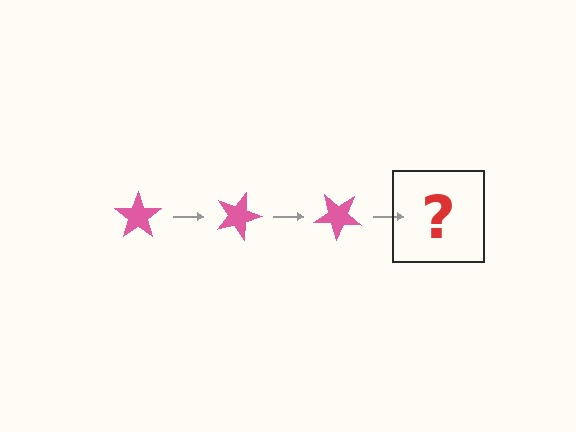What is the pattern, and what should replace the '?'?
The pattern is that the star rotates 20 degrees each step. The '?' should be a pink star rotated 60 degrees.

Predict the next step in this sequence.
The next step is a pink star rotated 60 degrees.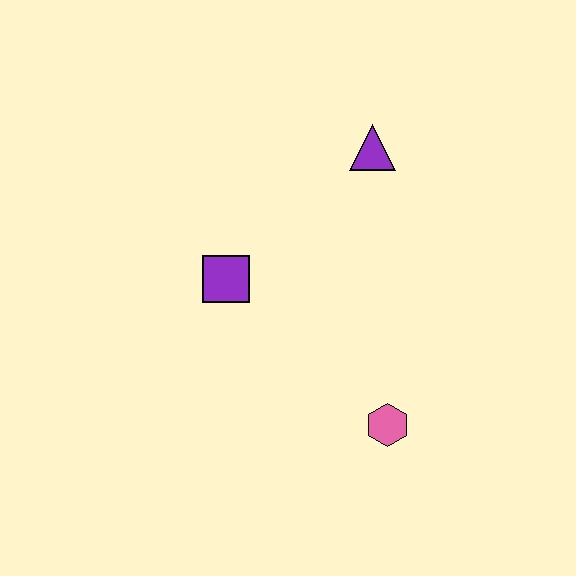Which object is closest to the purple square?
The purple triangle is closest to the purple square.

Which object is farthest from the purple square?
The pink hexagon is farthest from the purple square.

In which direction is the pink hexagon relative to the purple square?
The pink hexagon is to the right of the purple square.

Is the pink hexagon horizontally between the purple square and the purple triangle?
No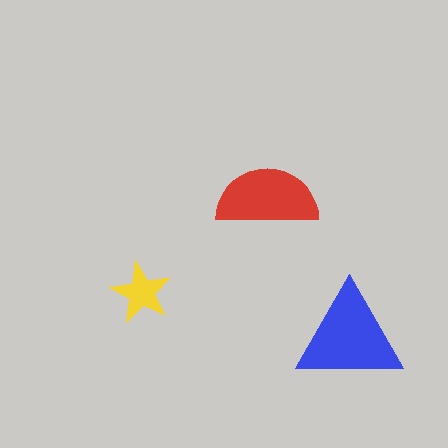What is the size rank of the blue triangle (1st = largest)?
1st.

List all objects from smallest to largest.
The yellow star, the red semicircle, the blue triangle.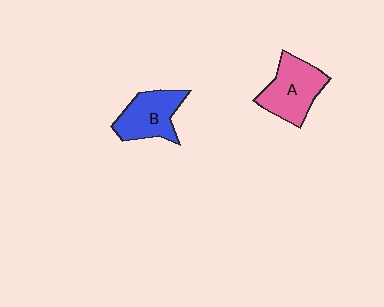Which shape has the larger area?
Shape A (pink).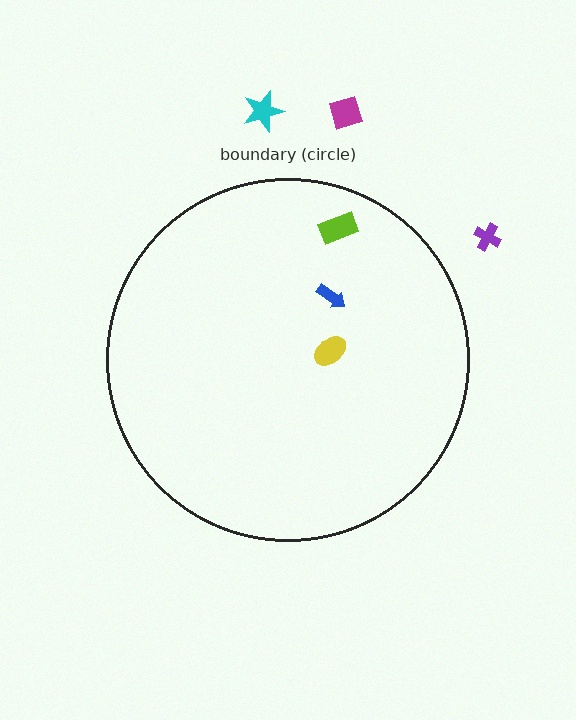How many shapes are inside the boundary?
3 inside, 3 outside.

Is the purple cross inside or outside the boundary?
Outside.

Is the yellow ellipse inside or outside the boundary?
Inside.